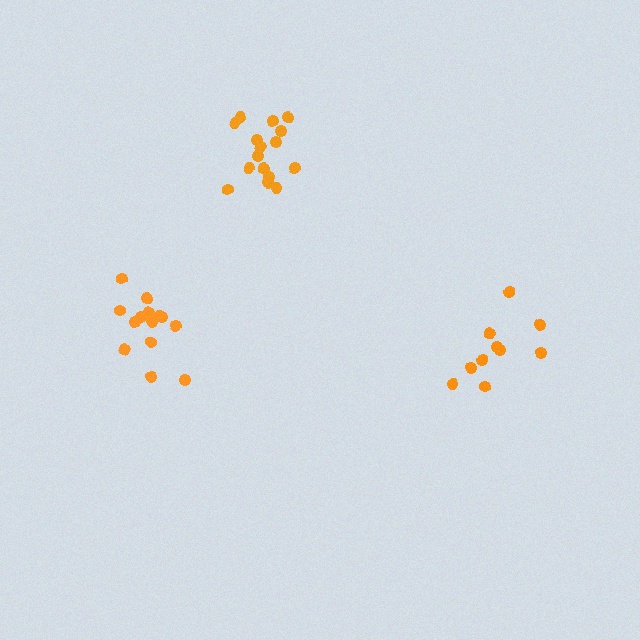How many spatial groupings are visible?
There are 3 spatial groupings.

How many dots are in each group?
Group 1: 16 dots, Group 2: 15 dots, Group 3: 10 dots (41 total).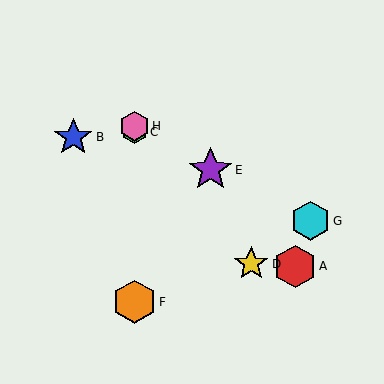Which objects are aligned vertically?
Objects C, F, H are aligned vertically.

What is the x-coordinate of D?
Object D is at x≈251.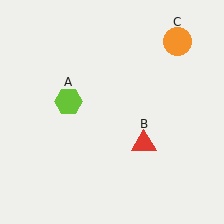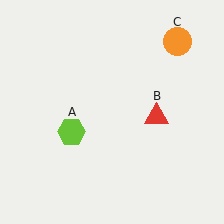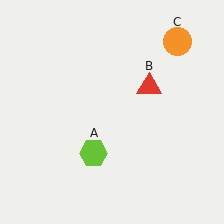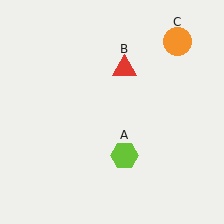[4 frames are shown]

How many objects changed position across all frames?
2 objects changed position: lime hexagon (object A), red triangle (object B).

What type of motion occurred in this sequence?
The lime hexagon (object A), red triangle (object B) rotated counterclockwise around the center of the scene.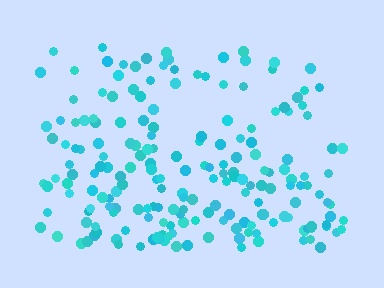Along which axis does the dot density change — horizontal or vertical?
Vertical.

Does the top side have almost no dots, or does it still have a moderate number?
Still a moderate number, just noticeably fewer than the bottom.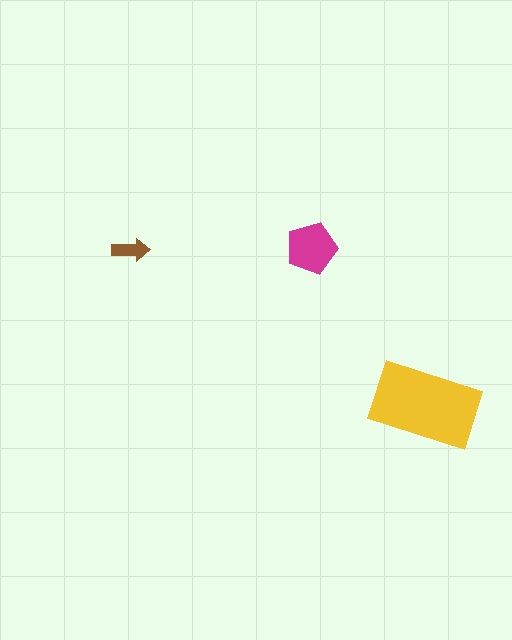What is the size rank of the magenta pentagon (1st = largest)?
2nd.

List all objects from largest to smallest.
The yellow rectangle, the magenta pentagon, the brown arrow.